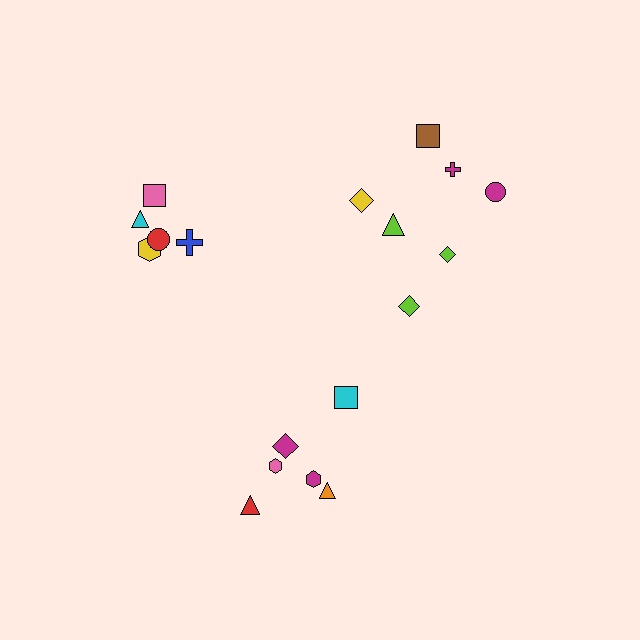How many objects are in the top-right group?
There are 7 objects.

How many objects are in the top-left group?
There are 5 objects.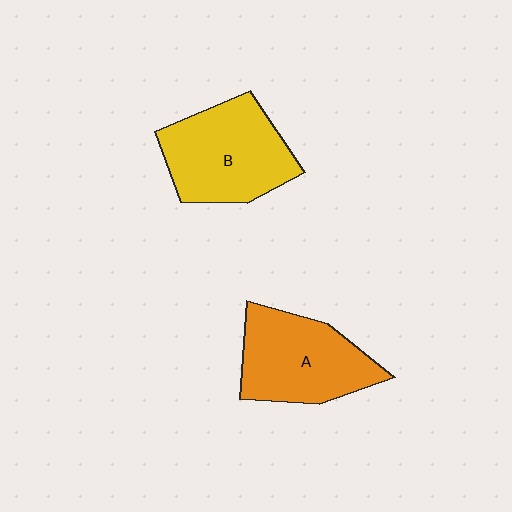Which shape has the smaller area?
Shape A (orange).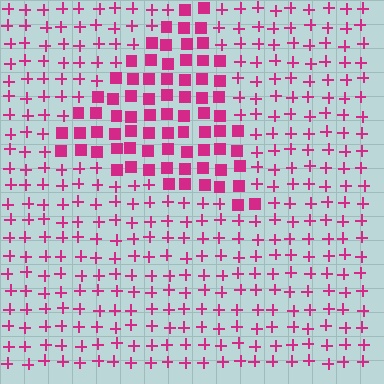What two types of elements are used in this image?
The image uses squares inside the triangle region and plus signs outside it.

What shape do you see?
I see a triangle.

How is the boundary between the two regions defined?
The boundary is defined by a change in element shape: squares inside vs. plus signs outside. All elements share the same color and spacing.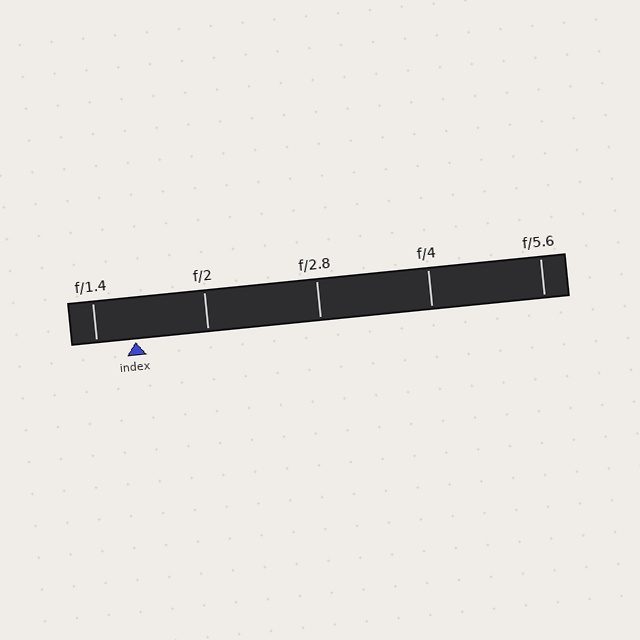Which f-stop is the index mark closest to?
The index mark is closest to f/1.4.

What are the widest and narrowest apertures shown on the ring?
The widest aperture shown is f/1.4 and the narrowest is f/5.6.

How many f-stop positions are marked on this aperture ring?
There are 5 f-stop positions marked.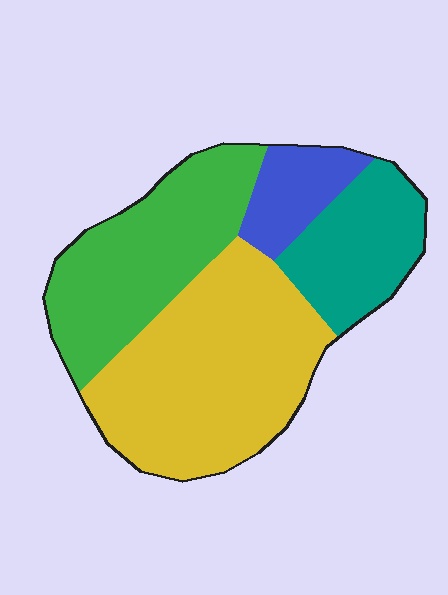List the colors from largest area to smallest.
From largest to smallest: yellow, green, teal, blue.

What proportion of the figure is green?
Green covers roughly 30% of the figure.